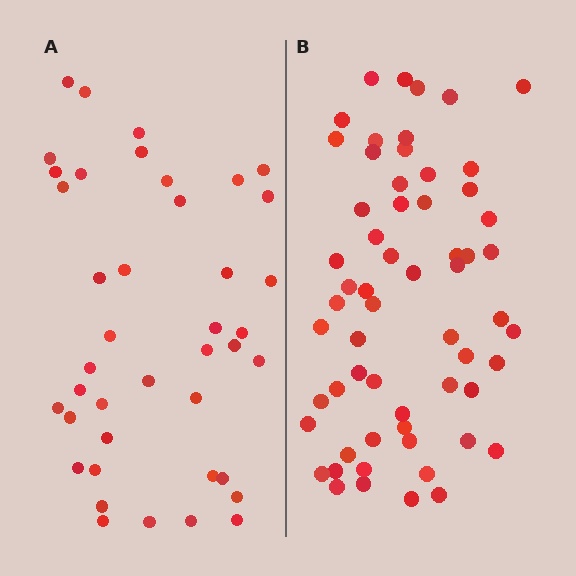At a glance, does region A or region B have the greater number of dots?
Region B (the right region) has more dots.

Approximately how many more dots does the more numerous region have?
Region B has approximately 20 more dots than region A.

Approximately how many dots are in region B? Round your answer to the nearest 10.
About 60 dots.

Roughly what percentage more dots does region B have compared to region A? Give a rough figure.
About 45% more.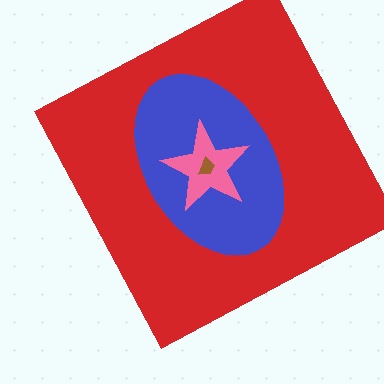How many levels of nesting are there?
4.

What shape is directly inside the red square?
The blue ellipse.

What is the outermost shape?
The red square.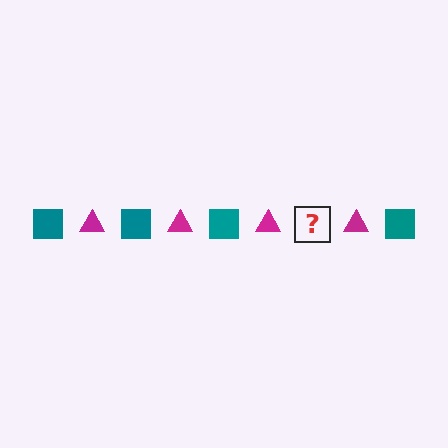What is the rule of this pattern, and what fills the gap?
The rule is that the pattern alternates between teal square and magenta triangle. The gap should be filled with a teal square.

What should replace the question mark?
The question mark should be replaced with a teal square.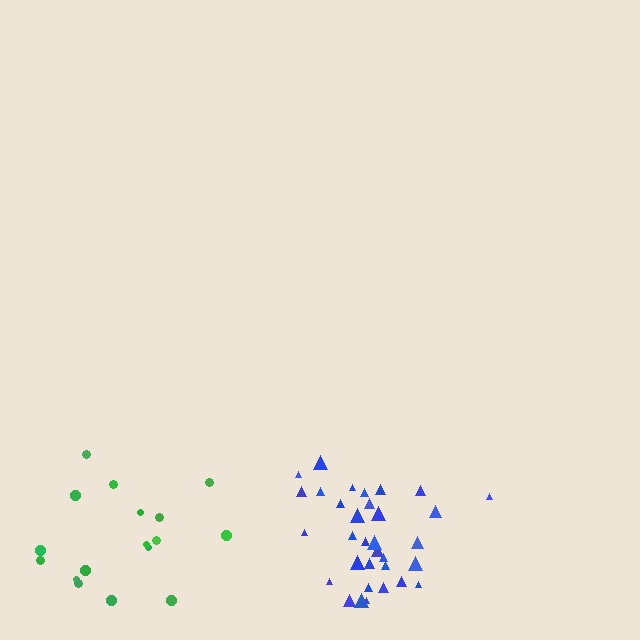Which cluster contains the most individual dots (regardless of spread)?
Blue (33).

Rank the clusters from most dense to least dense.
blue, green.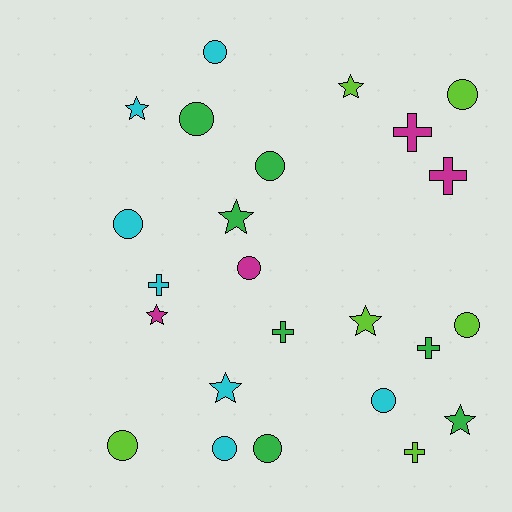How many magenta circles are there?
There is 1 magenta circle.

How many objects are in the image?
There are 24 objects.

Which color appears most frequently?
Cyan, with 7 objects.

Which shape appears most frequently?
Circle, with 11 objects.